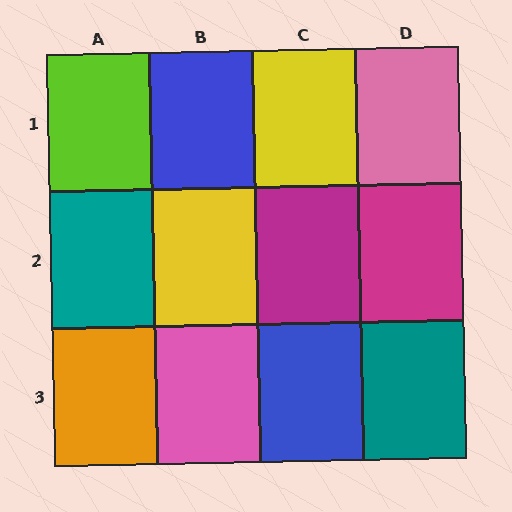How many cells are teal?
2 cells are teal.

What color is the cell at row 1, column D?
Pink.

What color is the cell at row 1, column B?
Blue.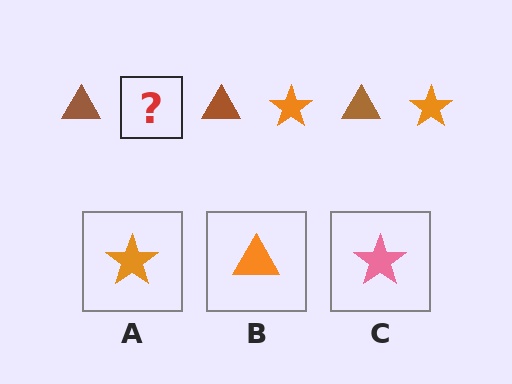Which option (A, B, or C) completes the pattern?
A.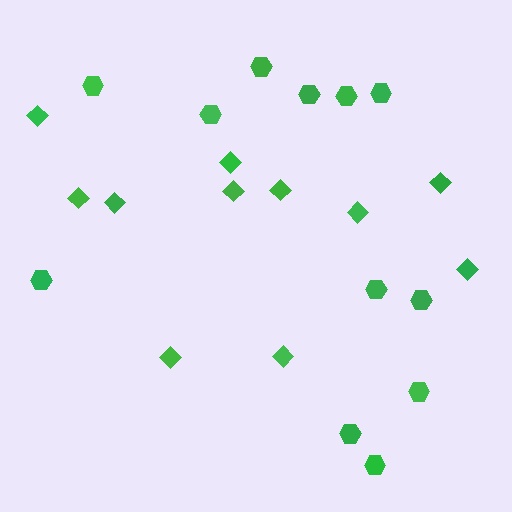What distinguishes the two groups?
There are 2 groups: one group of diamonds (11) and one group of hexagons (12).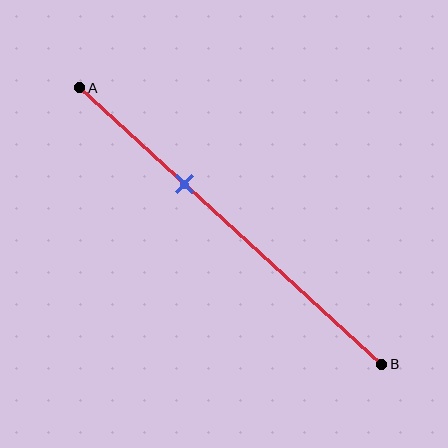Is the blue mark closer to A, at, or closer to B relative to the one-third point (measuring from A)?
The blue mark is approximately at the one-third point of segment AB.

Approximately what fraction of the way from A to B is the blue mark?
The blue mark is approximately 35% of the way from A to B.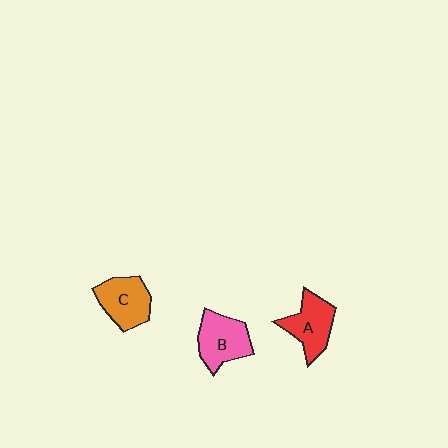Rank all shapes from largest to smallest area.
From largest to smallest: B (pink), C (orange), A (red).